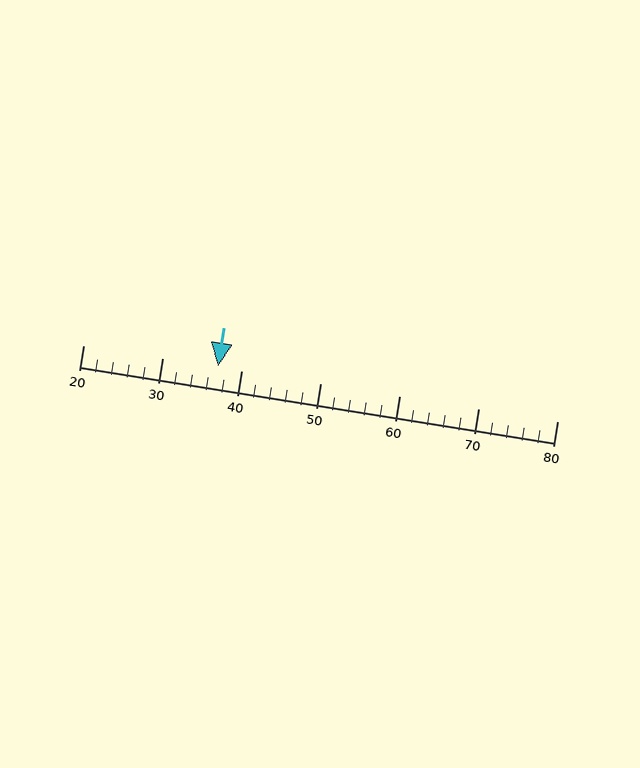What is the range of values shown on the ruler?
The ruler shows values from 20 to 80.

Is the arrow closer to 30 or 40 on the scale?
The arrow is closer to 40.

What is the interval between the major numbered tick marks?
The major tick marks are spaced 10 units apart.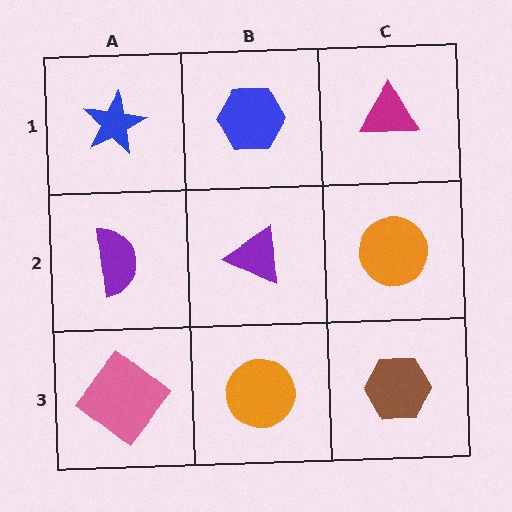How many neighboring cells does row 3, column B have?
3.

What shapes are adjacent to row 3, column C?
An orange circle (row 2, column C), an orange circle (row 3, column B).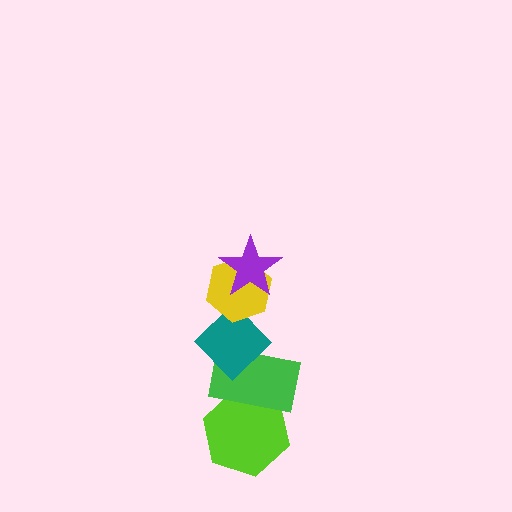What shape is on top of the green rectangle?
The teal diamond is on top of the green rectangle.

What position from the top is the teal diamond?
The teal diamond is 3rd from the top.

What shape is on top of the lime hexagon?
The green rectangle is on top of the lime hexagon.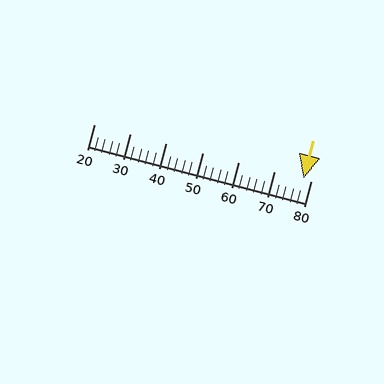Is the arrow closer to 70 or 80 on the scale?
The arrow is closer to 80.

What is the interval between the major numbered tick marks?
The major tick marks are spaced 10 units apart.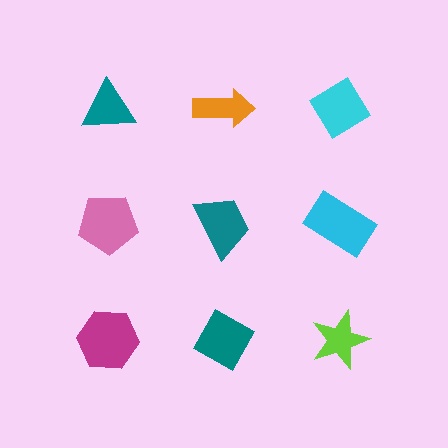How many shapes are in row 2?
3 shapes.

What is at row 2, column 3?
A cyan rectangle.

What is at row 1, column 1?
A teal triangle.